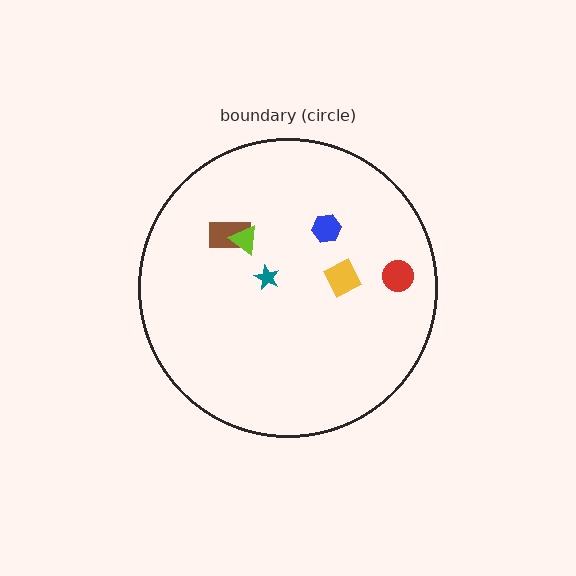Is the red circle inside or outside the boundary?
Inside.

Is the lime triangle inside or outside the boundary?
Inside.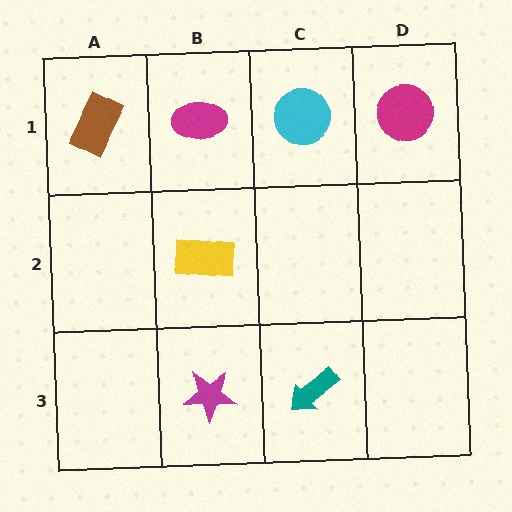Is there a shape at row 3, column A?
No, that cell is empty.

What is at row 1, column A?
A brown rectangle.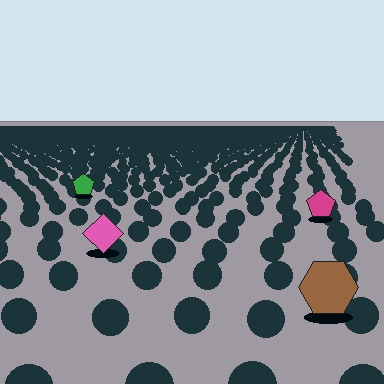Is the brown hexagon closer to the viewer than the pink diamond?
Yes. The brown hexagon is closer — you can tell from the texture gradient: the ground texture is coarser near it.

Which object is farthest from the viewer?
The green pentagon is farthest from the viewer. It appears smaller and the ground texture around it is denser.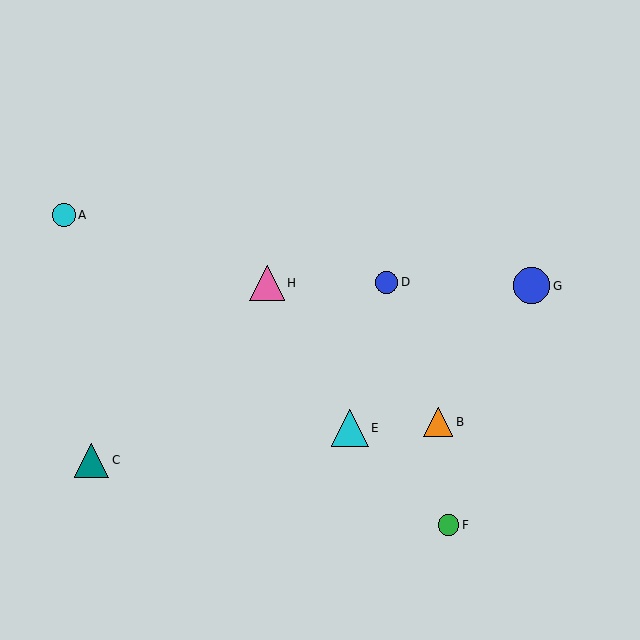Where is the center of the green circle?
The center of the green circle is at (449, 525).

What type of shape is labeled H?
Shape H is a pink triangle.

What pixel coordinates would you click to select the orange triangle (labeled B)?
Click at (438, 422) to select the orange triangle B.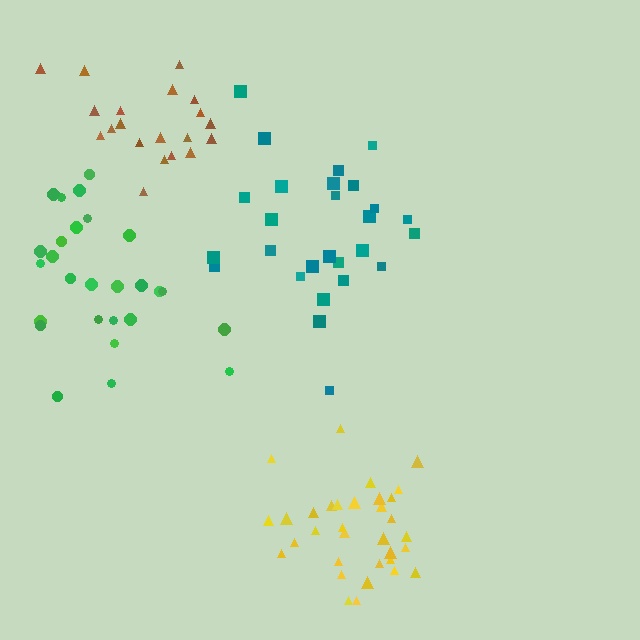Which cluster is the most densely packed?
Yellow.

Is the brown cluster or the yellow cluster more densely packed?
Yellow.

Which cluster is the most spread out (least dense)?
Green.